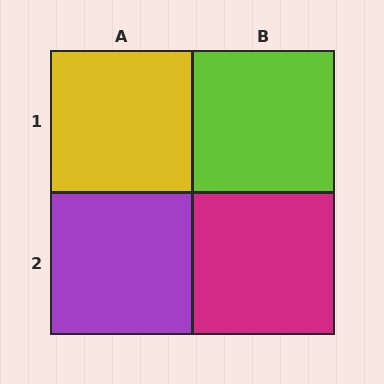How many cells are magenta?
1 cell is magenta.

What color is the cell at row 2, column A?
Purple.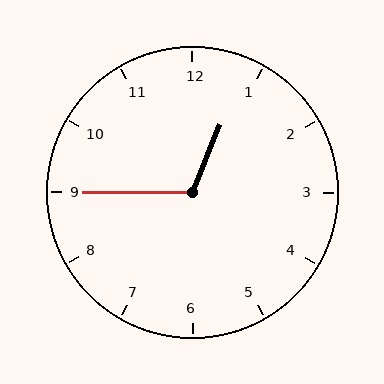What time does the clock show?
12:45.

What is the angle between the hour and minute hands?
Approximately 112 degrees.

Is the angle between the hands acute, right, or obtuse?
It is obtuse.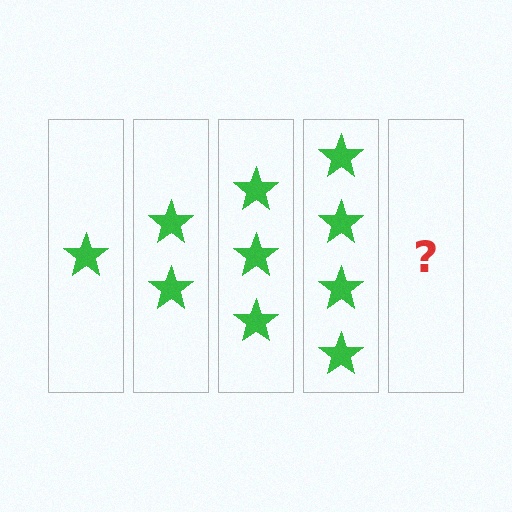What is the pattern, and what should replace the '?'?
The pattern is that each step adds one more star. The '?' should be 5 stars.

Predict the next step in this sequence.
The next step is 5 stars.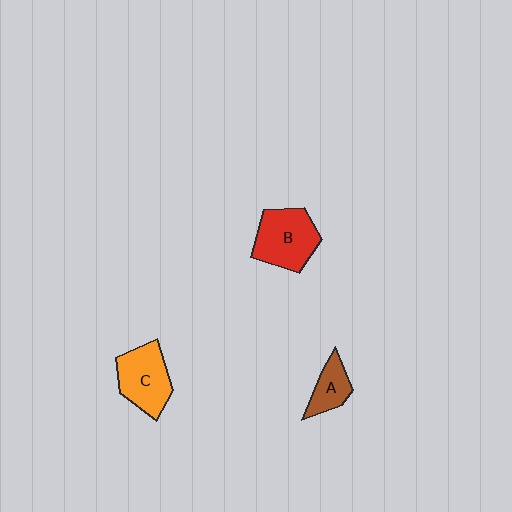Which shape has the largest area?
Shape B (red).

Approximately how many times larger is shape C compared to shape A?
Approximately 1.8 times.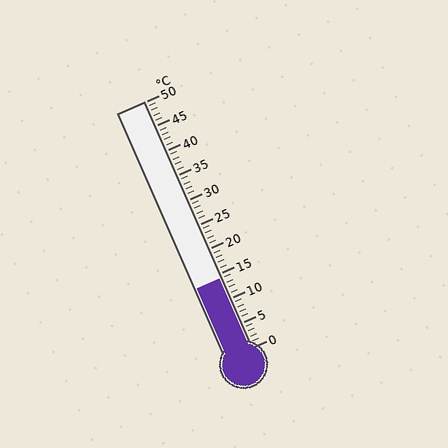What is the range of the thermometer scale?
The thermometer scale ranges from 0°C to 50°C.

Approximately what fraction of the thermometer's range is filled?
The thermometer is filled to approximately 30% of its range.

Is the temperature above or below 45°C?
The temperature is below 45°C.